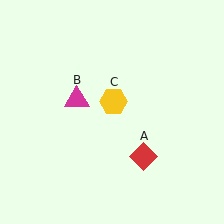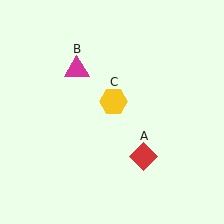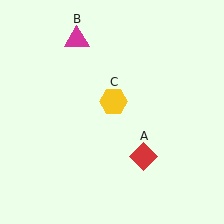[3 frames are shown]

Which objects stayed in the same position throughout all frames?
Red diamond (object A) and yellow hexagon (object C) remained stationary.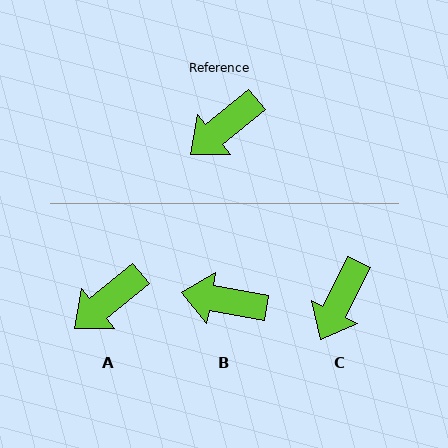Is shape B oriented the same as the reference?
No, it is off by about 50 degrees.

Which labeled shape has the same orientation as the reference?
A.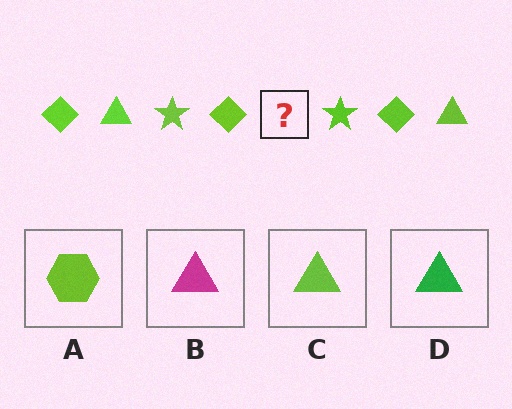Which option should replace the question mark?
Option C.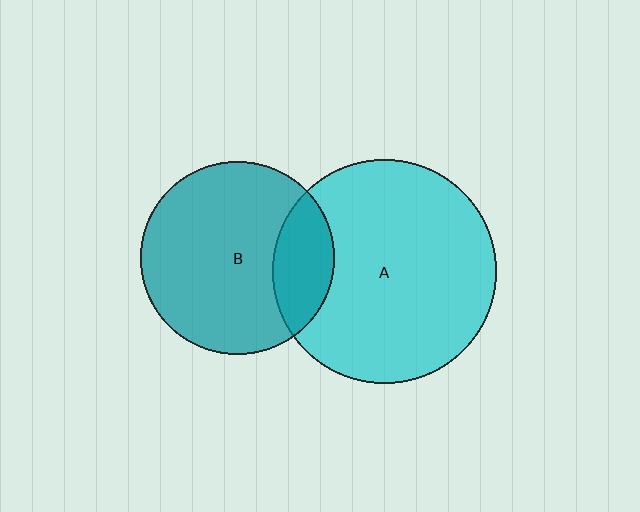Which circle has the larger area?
Circle A (cyan).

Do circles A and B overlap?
Yes.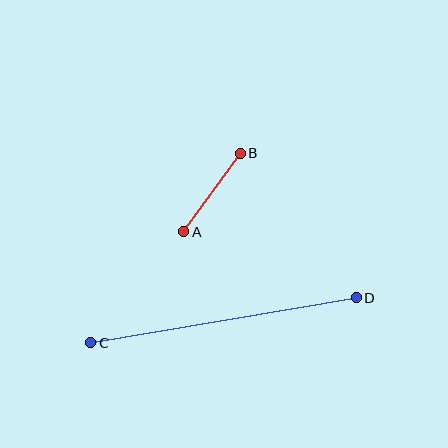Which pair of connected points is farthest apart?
Points C and D are farthest apart.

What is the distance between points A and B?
The distance is approximately 97 pixels.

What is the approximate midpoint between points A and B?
The midpoint is at approximately (212, 193) pixels.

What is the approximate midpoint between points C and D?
The midpoint is at approximately (224, 320) pixels.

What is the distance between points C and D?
The distance is approximately 269 pixels.